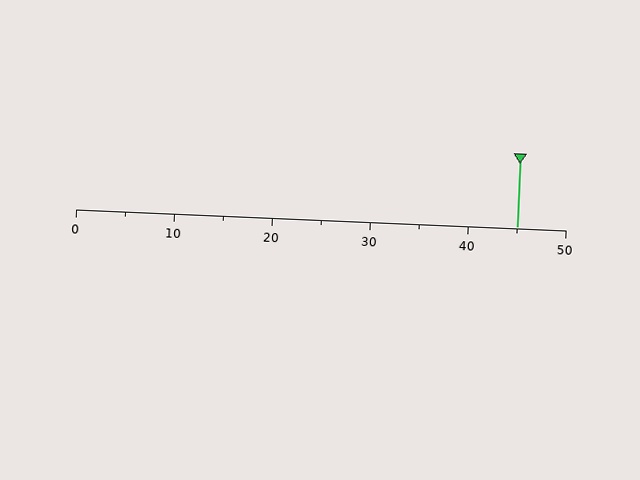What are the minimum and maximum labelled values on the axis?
The axis runs from 0 to 50.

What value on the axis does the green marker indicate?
The marker indicates approximately 45.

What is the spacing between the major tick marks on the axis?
The major ticks are spaced 10 apart.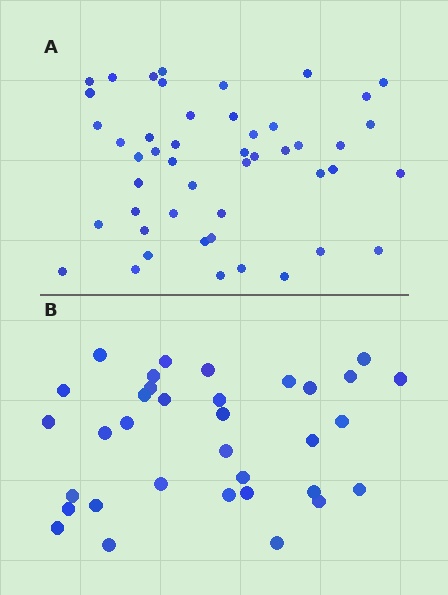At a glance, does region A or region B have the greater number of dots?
Region A (the top region) has more dots.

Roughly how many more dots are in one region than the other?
Region A has approximately 15 more dots than region B.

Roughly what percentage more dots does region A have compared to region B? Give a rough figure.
About 40% more.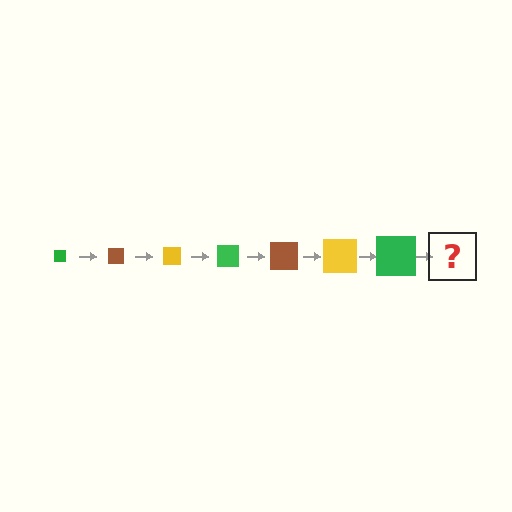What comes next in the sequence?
The next element should be a brown square, larger than the previous one.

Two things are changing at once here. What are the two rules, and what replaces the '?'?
The two rules are that the square grows larger each step and the color cycles through green, brown, and yellow. The '?' should be a brown square, larger than the previous one.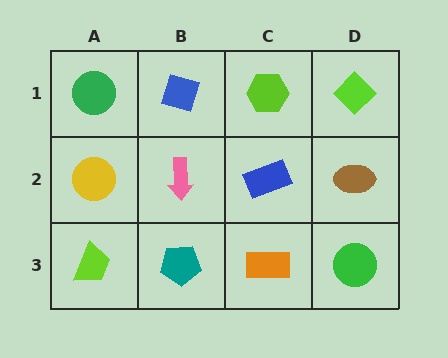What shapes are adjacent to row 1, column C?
A blue rectangle (row 2, column C), a blue diamond (row 1, column B), a lime diamond (row 1, column D).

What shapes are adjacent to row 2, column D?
A lime diamond (row 1, column D), a green circle (row 3, column D), a blue rectangle (row 2, column C).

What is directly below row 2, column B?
A teal pentagon.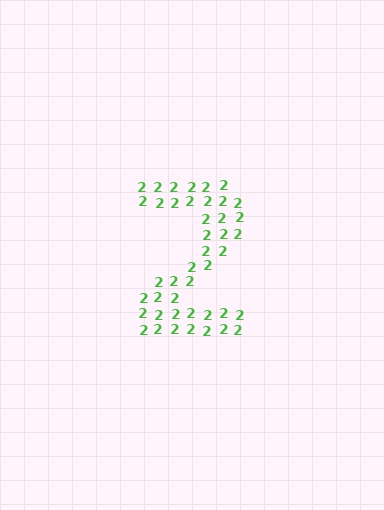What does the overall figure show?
The overall figure shows the digit 2.